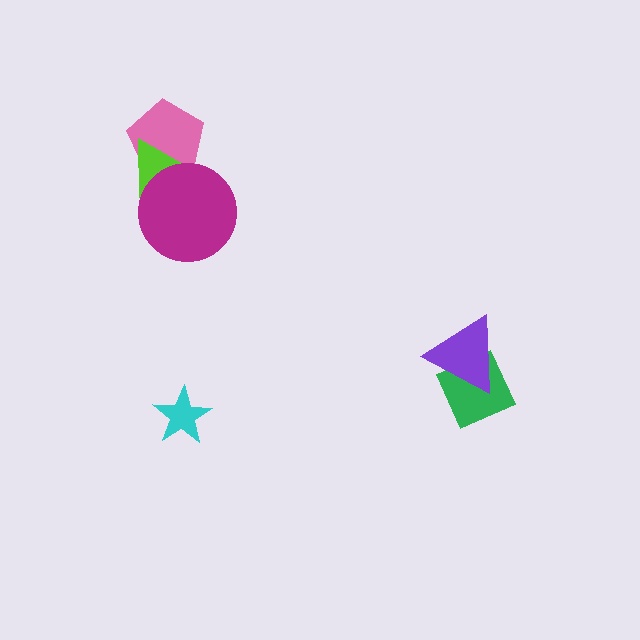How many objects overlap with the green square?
1 object overlaps with the green square.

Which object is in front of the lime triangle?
The magenta circle is in front of the lime triangle.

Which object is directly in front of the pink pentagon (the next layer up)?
The lime triangle is directly in front of the pink pentagon.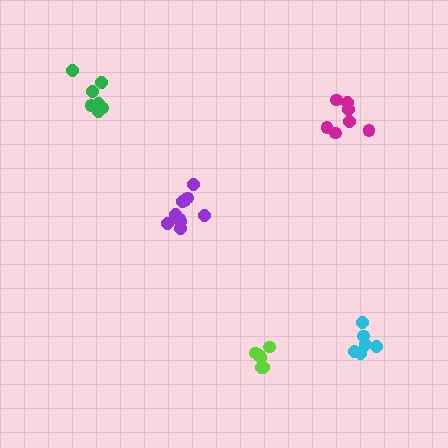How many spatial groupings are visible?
There are 5 spatial groupings.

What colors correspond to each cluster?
The clusters are colored: magenta, purple, green, cyan, lime.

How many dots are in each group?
Group 1: 7 dots, Group 2: 10 dots, Group 3: 7 dots, Group 4: 6 dots, Group 5: 6 dots (36 total).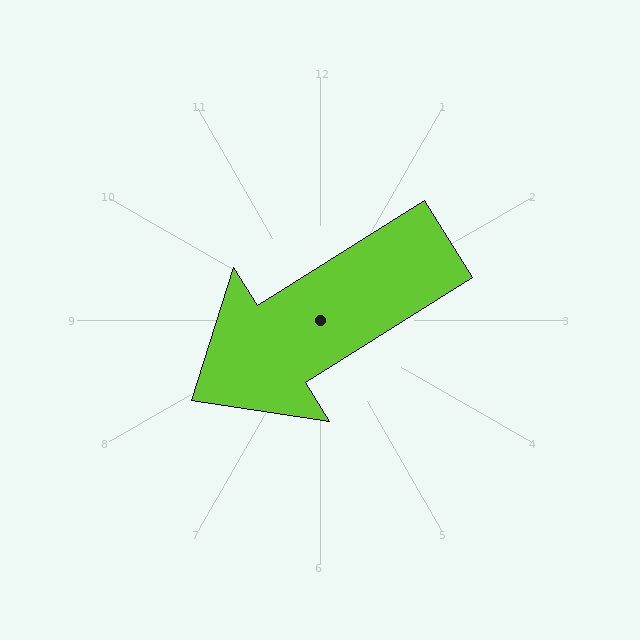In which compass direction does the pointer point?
Southwest.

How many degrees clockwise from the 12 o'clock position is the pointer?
Approximately 238 degrees.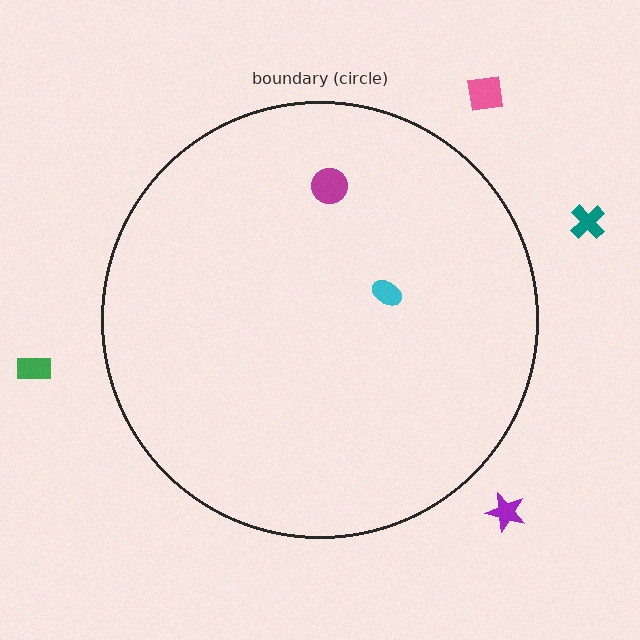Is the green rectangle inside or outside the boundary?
Outside.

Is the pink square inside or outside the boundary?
Outside.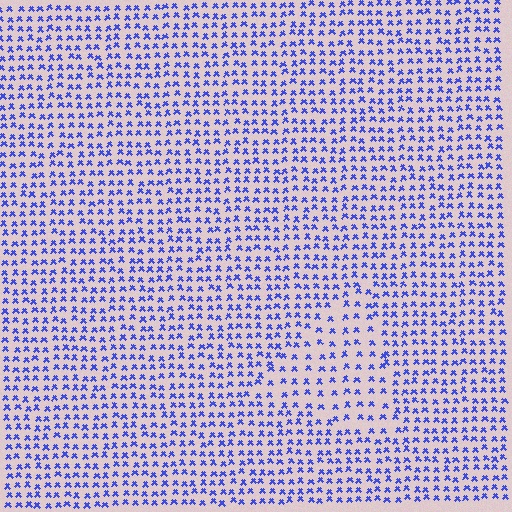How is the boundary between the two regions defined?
The boundary is defined by a change in element density (approximately 1.7x ratio). All elements are the same color, size, and shape.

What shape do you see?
I see a triangle.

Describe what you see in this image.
The image contains small blue elements arranged at two different densities. A triangle-shaped region is visible where the elements are less densely packed than the surrounding area.